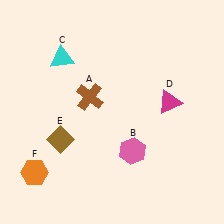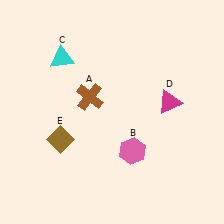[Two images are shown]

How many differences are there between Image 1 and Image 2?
There is 1 difference between the two images.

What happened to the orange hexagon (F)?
The orange hexagon (F) was removed in Image 2. It was in the bottom-left area of Image 1.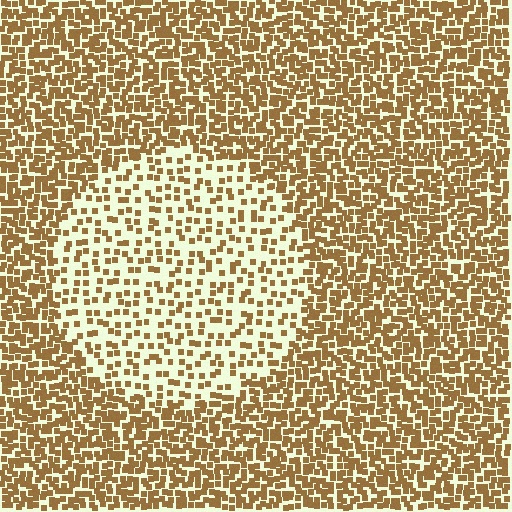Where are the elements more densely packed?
The elements are more densely packed outside the circle boundary.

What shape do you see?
I see a circle.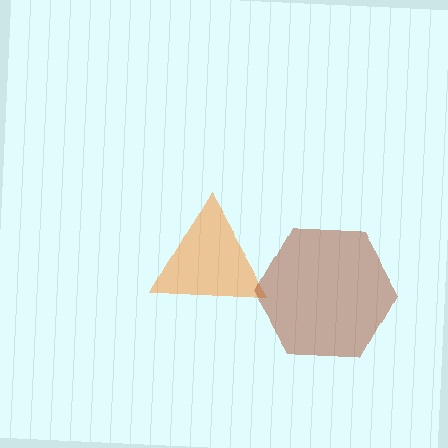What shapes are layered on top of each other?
The layered shapes are: an orange triangle, a brown hexagon.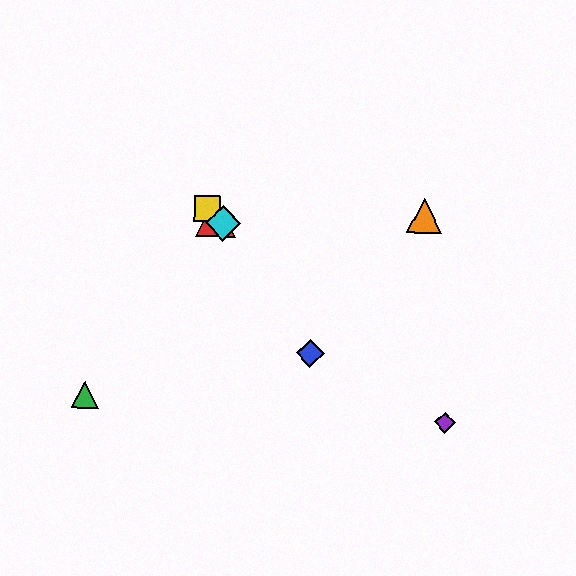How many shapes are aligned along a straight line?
4 shapes (the red triangle, the yellow square, the purple diamond, the cyan diamond) are aligned along a straight line.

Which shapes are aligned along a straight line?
The red triangle, the yellow square, the purple diamond, the cyan diamond are aligned along a straight line.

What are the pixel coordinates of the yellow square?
The yellow square is at (207, 209).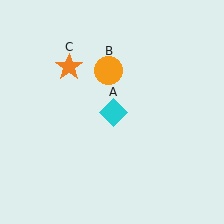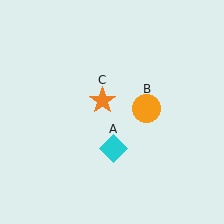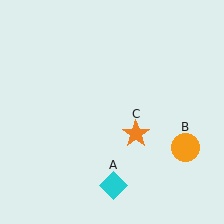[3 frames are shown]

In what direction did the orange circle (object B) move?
The orange circle (object B) moved down and to the right.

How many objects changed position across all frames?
3 objects changed position: cyan diamond (object A), orange circle (object B), orange star (object C).